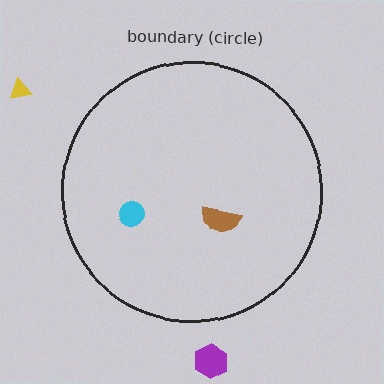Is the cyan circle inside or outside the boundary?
Inside.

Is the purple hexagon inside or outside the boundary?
Outside.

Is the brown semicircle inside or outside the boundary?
Inside.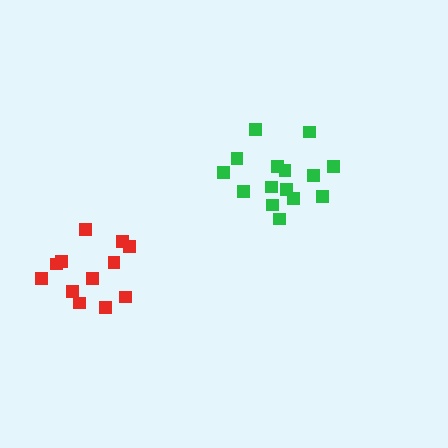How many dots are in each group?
Group 1: 15 dots, Group 2: 12 dots (27 total).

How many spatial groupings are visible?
There are 2 spatial groupings.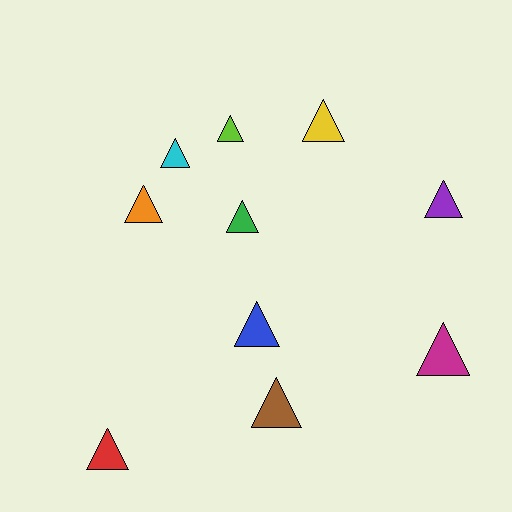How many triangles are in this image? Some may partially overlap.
There are 10 triangles.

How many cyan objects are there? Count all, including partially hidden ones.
There is 1 cyan object.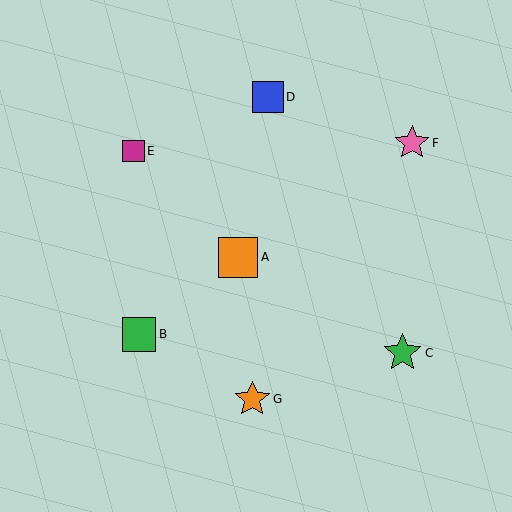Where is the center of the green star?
The center of the green star is at (403, 353).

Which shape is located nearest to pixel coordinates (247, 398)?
The orange star (labeled G) at (252, 399) is nearest to that location.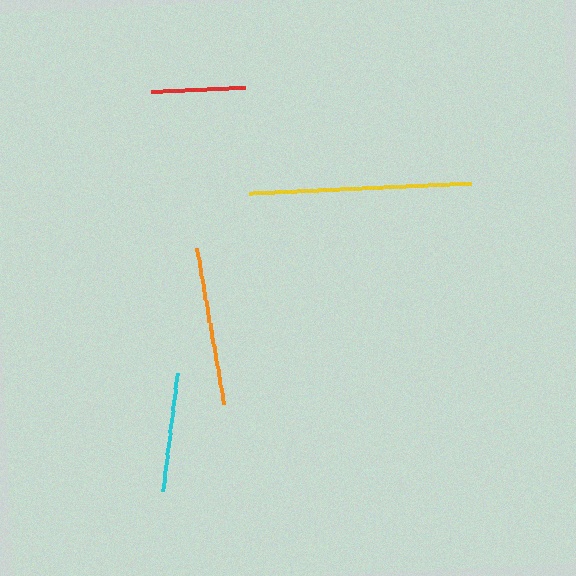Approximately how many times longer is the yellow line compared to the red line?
The yellow line is approximately 2.4 times the length of the red line.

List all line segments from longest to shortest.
From longest to shortest: yellow, orange, cyan, red.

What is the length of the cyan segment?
The cyan segment is approximately 119 pixels long.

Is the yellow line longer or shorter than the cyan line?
The yellow line is longer than the cyan line.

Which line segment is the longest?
The yellow line is the longest at approximately 223 pixels.